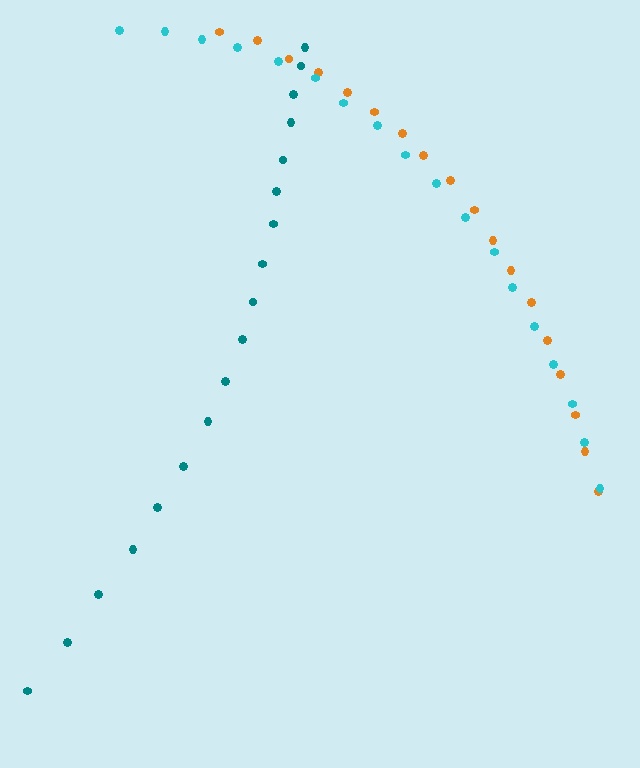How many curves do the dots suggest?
There are 3 distinct paths.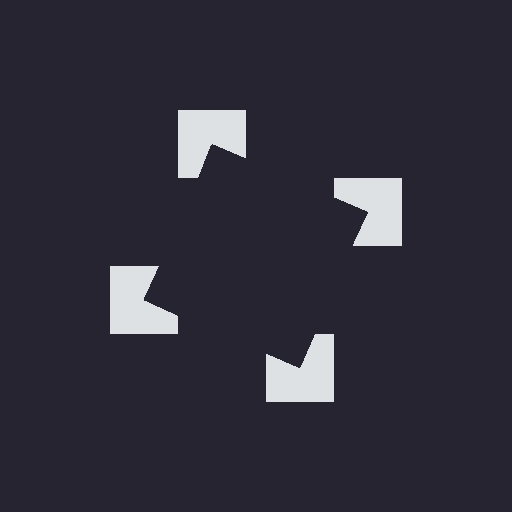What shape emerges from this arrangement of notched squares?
An illusory square — its edges are inferred from the aligned wedge cuts in the notched squares, not physically drawn.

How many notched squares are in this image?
There are 4 — one at each vertex of the illusory square.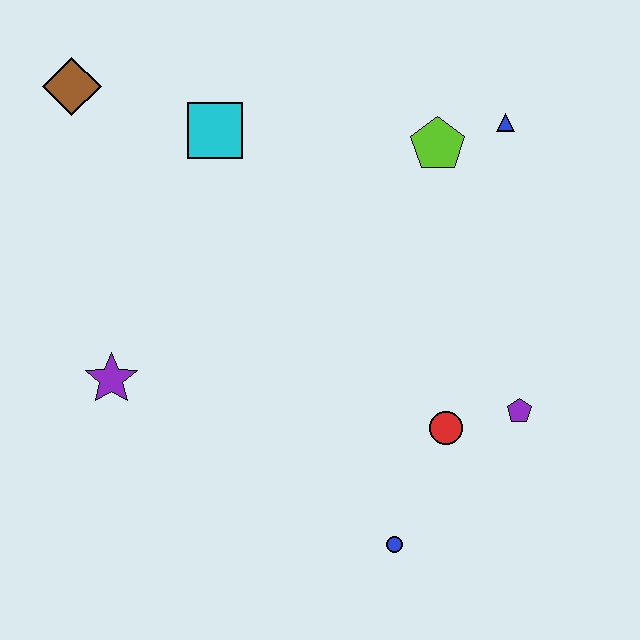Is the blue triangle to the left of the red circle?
No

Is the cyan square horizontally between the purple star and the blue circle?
Yes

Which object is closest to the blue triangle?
The lime pentagon is closest to the blue triangle.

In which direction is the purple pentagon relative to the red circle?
The purple pentagon is to the right of the red circle.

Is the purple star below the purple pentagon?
No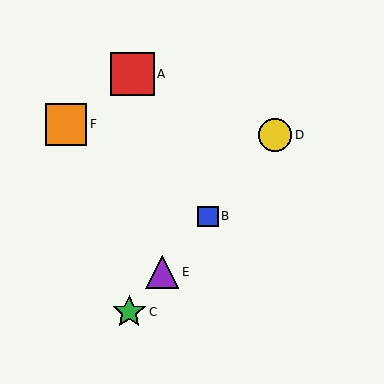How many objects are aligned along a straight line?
4 objects (B, C, D, E) are aligned along a straight line.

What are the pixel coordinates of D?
Object D is at (275, 135).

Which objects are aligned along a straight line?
Objects B, C, D, E are aligned along a straight line.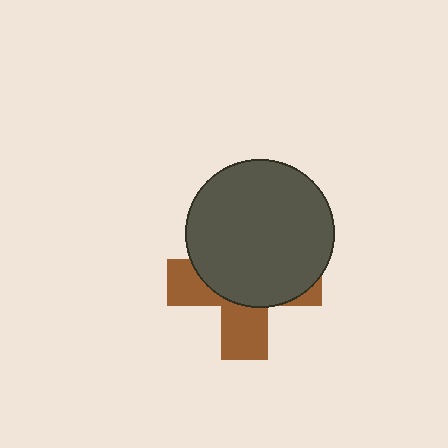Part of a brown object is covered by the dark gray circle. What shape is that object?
It is a cross.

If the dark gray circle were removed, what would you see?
You would see the complete brown cross.